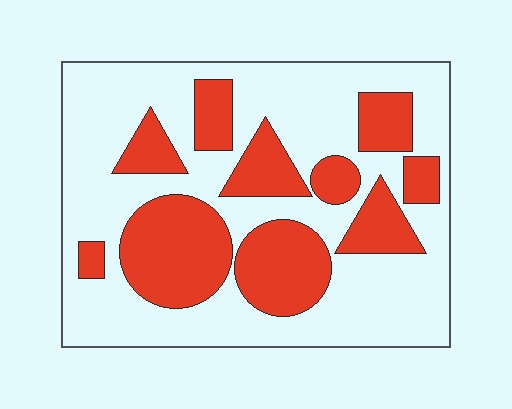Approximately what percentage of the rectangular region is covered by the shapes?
Approximately 35%.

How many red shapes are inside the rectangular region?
10.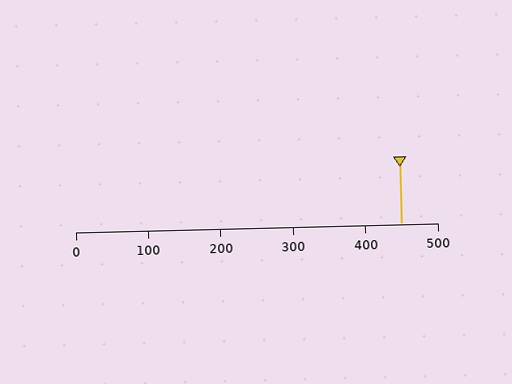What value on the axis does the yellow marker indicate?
The marker indicates approximately 450.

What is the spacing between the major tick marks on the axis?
The major ticks are spaced 100 apart.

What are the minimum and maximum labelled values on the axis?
The axis runs from 0 to 500.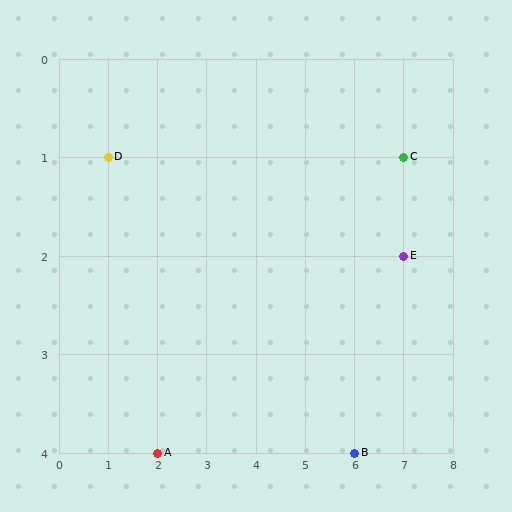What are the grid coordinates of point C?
Point C is at grid coordinates (7, 1).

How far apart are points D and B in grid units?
Points D and B are 5 columns and 3 rows apart (about 5.8 grid units diagonally).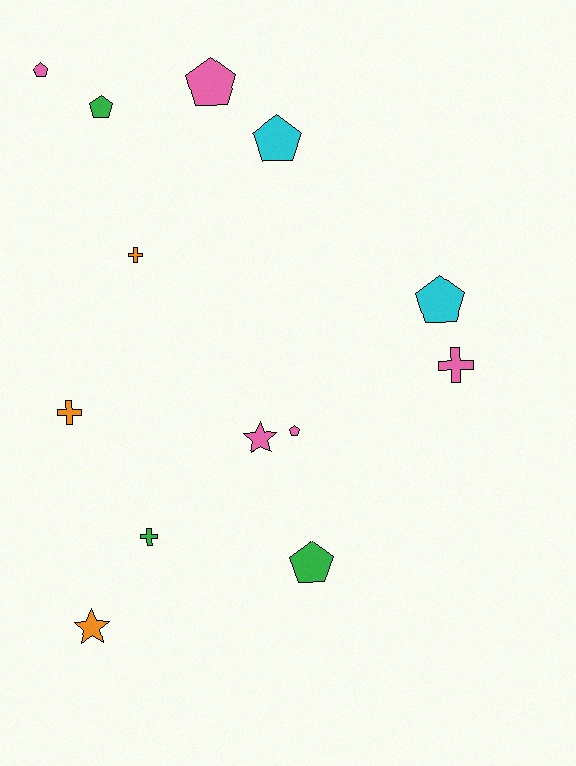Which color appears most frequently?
Pink, with 5 objects.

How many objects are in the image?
There are 13 objects.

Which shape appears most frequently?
Pentagon, with 7 objects.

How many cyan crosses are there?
There are no cyan crosses.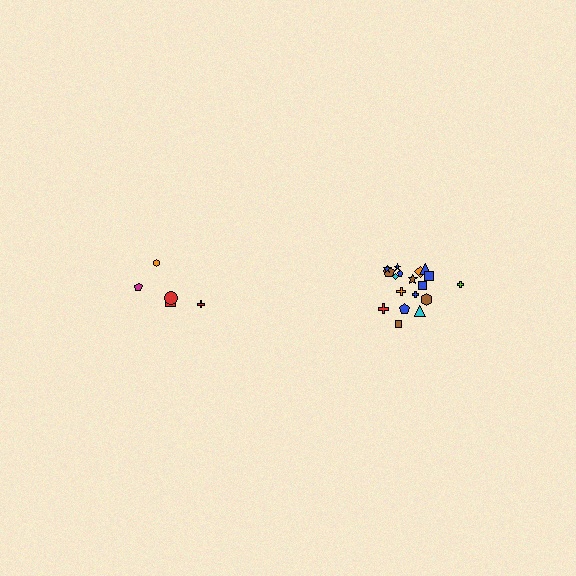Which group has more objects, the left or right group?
The right group.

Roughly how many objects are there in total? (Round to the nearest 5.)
Roughly 25 objects in total.